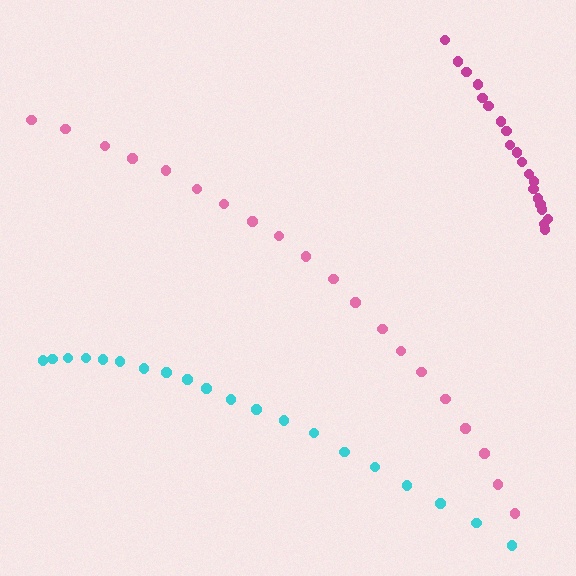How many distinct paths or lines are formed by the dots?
There are 3 distinct paths.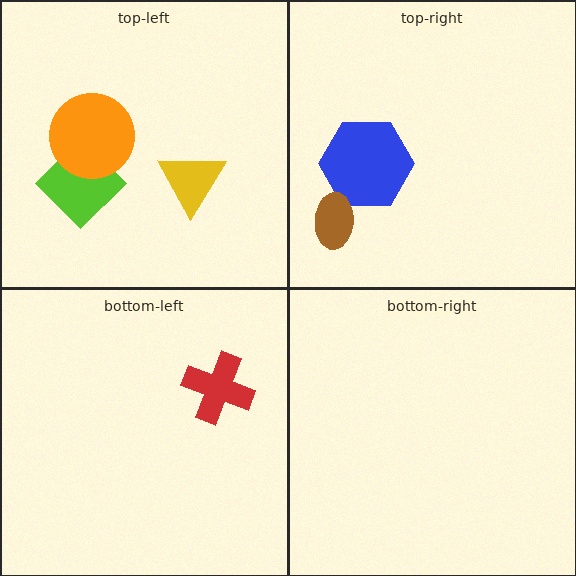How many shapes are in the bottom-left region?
1.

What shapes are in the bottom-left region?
The red cross.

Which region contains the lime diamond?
The top-left region.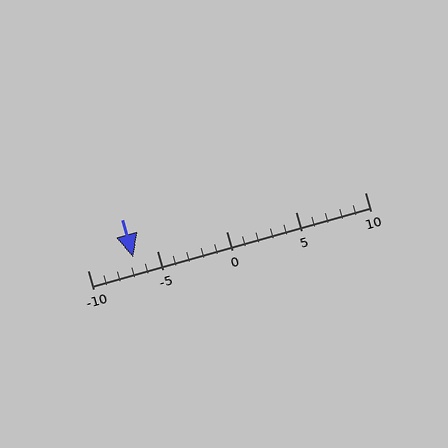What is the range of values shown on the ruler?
The ruler shows values from -10 to 10.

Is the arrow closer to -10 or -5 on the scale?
The arrow is closer to -5.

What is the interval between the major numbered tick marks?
The major tick marks are spaced 5 units apart.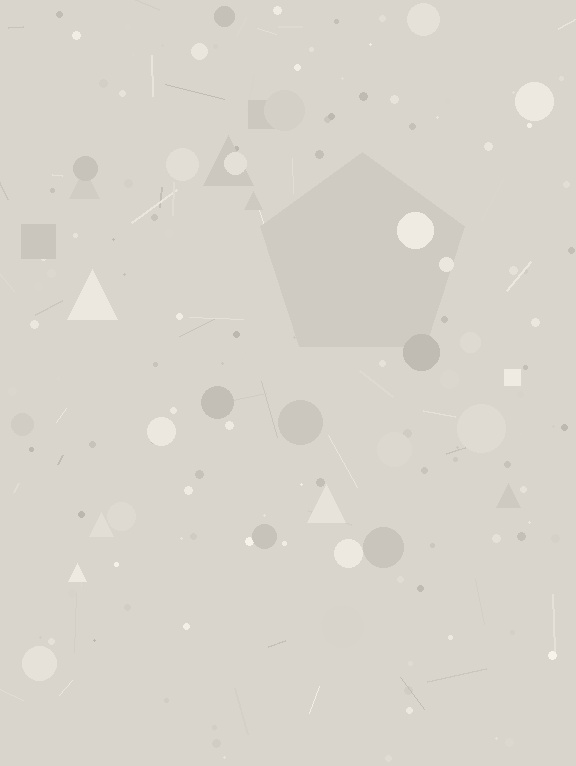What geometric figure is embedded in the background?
A pentagon is embedded in the background.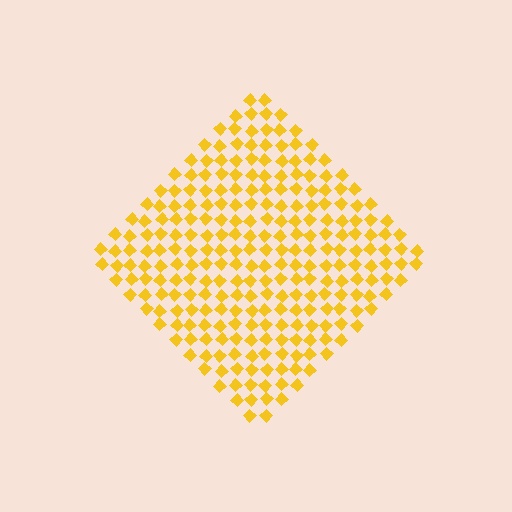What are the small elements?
The small elements are diamonds.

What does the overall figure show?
The overall figure shows a diamond.